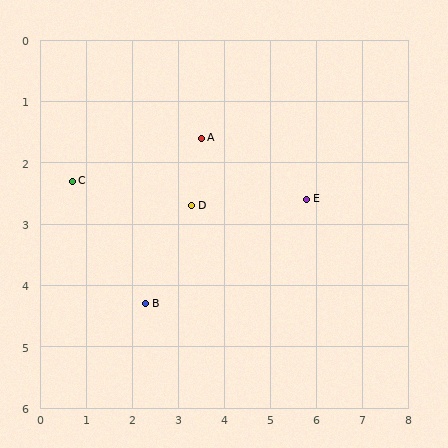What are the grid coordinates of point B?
Point B is at approximately (2.3, 4.3).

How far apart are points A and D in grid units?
Points A and D are about 1.1 grid units apart.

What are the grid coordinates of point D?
Point D is at approximately (3.3, 2.7).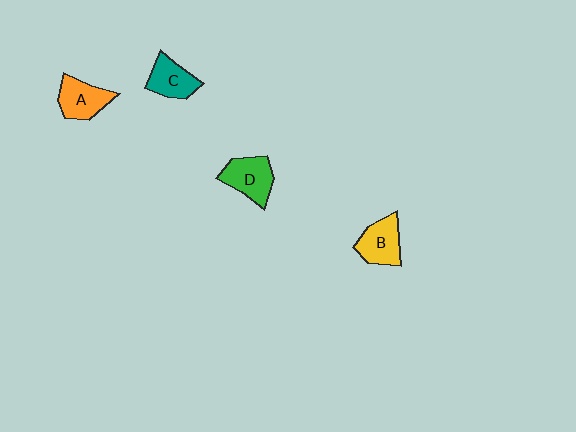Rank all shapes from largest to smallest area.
From largest to smallest: D (green), B (yellow), A (orange), C (teal).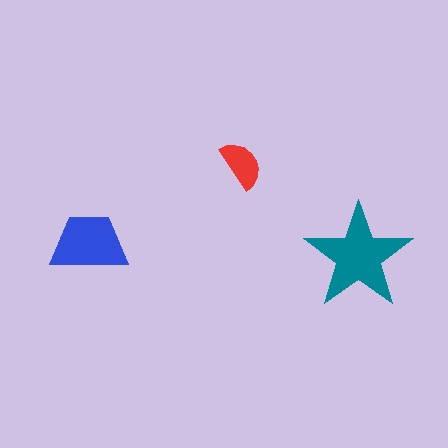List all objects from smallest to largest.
The red semicircle, the blue trapezoid, the teal star.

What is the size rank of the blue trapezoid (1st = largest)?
2nd.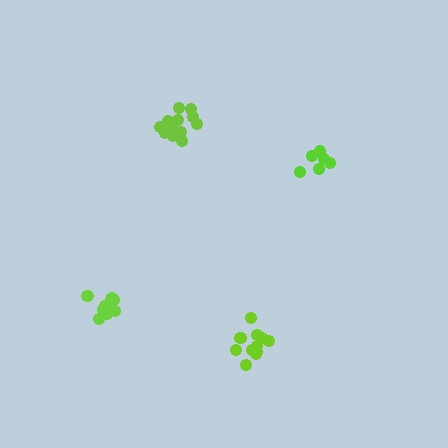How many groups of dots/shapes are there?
There are 4 groups.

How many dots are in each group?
Group 1: 13 dots, Group 2: 11 dots, Group 3: 12 dots, Group 4: 7 dots (43 total).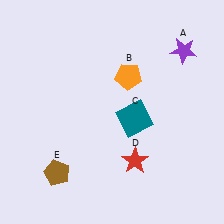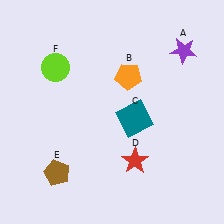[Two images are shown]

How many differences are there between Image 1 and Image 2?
There is 1 difference between the two images.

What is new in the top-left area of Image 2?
A lime circle (F) was added in the top-left area of Image 2.